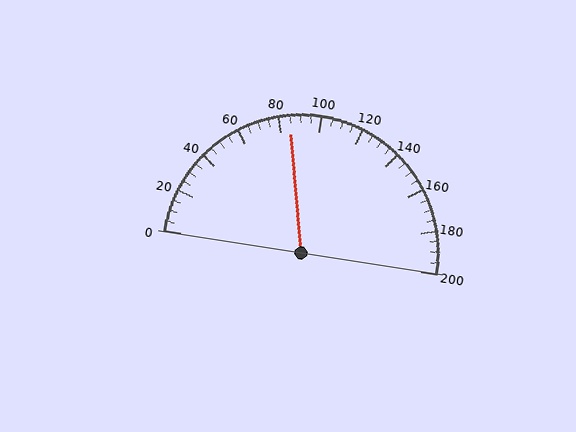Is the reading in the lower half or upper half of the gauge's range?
The reading is in the lower half of the range (0 to 200).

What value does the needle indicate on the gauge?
The needle indicates approximately 85.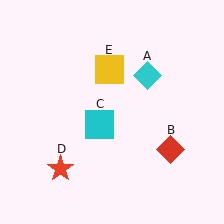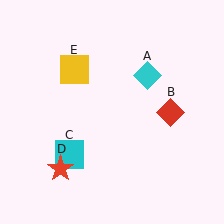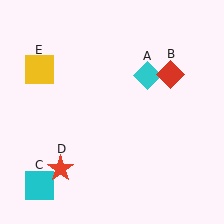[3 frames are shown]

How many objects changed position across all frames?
3 objects changed position: red diamond (object B), cyan square (object C), yellow square (object E).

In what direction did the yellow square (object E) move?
The yellow square (object E) moved left.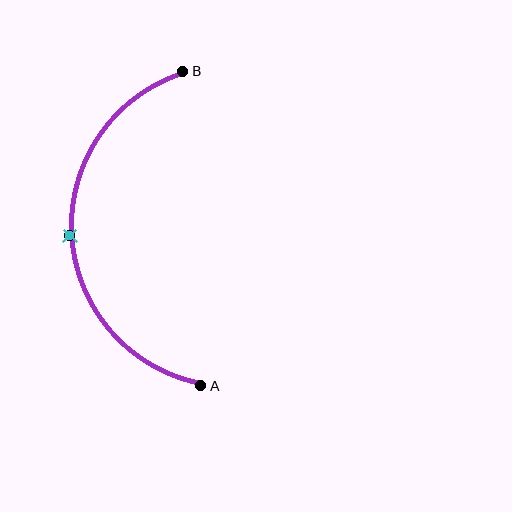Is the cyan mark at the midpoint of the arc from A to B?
Yes. The cyan mark lies on the arc at equal arc-length from both A and B — it is the arc midpoint.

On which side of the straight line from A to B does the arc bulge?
The arc bulges to the left of the straight line connecting A and B.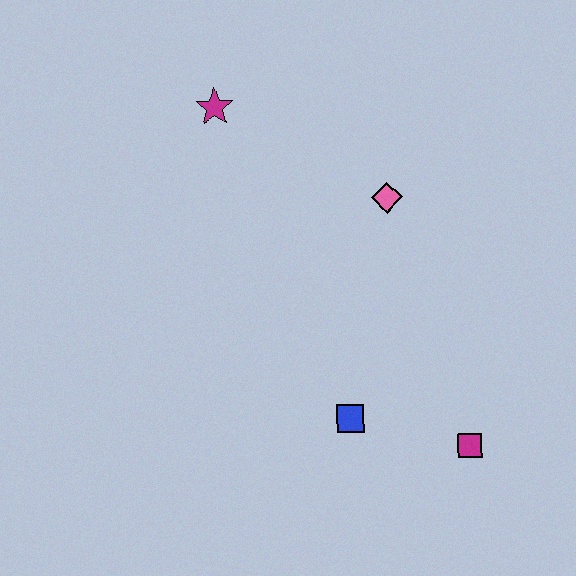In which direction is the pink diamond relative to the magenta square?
The pink diamond is above the magenta square.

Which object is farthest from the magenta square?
The magenta star is farthest from the magenta square.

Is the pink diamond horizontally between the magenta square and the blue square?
Yes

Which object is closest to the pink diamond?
The magenta star is closest to the pink diamond.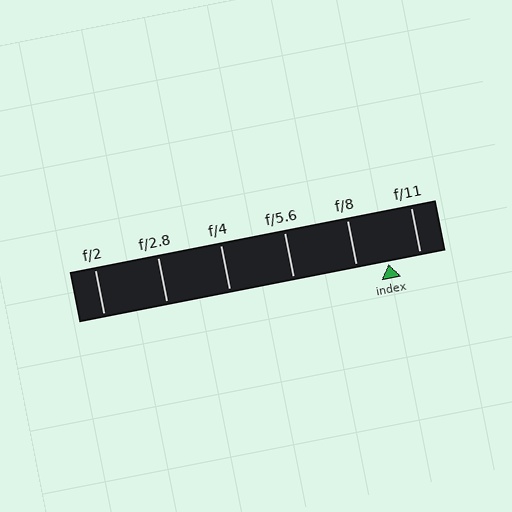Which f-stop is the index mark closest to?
The index mark is closest to f/8.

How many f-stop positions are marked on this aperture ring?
There are 6 f-stop positions marked.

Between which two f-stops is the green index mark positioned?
The index mark is between f/8 and f/11.